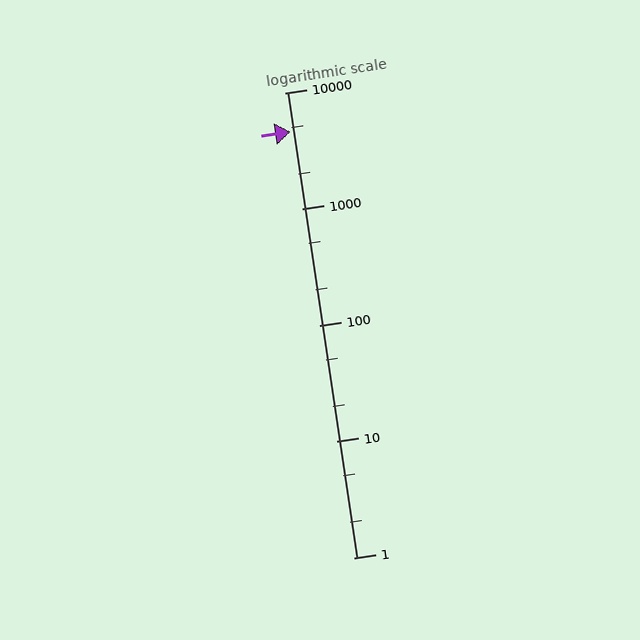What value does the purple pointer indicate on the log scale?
The pointer indicates approximately 4600.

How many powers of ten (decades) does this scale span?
The scale spans 4 decades, from 1 to 10000.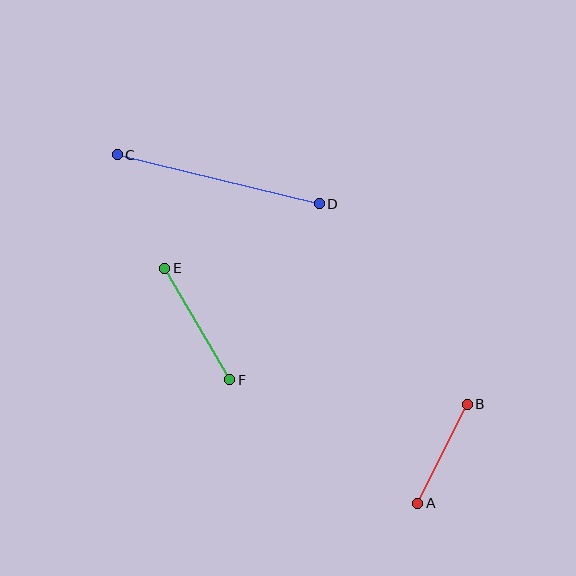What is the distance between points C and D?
The distance is approximately 208 pixels.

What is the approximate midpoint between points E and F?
The midpoint is at approximately (197, 324) pixels.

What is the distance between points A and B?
The distance is approximately 111 pixels.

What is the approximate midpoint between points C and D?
The midpoint is at approximately (218, 179) pixels.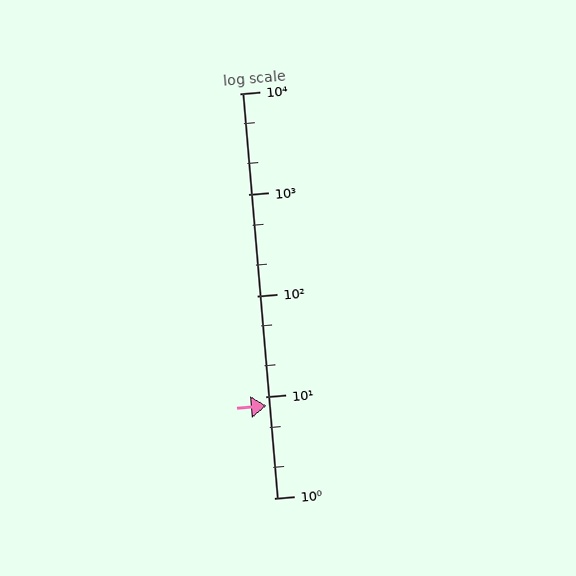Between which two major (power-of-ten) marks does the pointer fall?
The pointer is between 1 and 10.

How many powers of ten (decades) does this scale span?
The scale spans 4 decades, from 1 to 10000.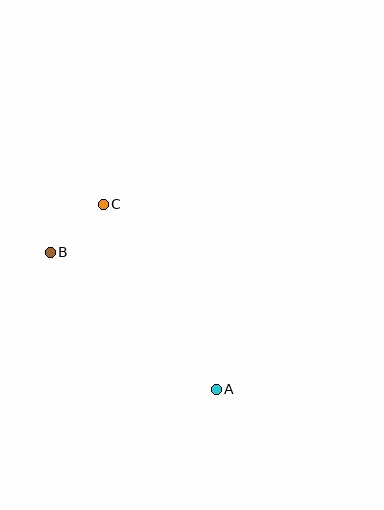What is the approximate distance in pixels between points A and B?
The distance between A and B is approximately 215 pixels.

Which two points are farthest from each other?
Points A and C are farthest from each other.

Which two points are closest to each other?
Points B and C are closest to each other.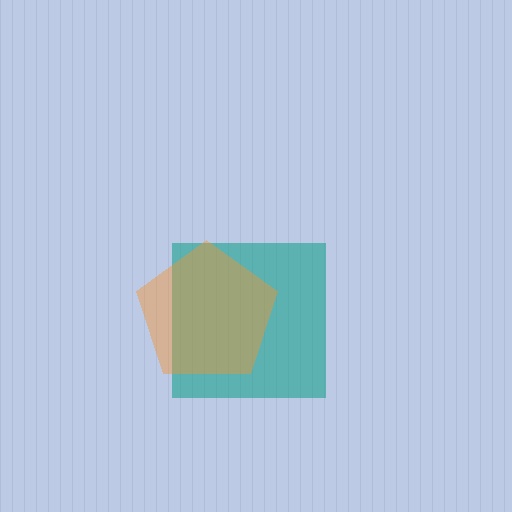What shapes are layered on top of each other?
The layered shapes are: a teal square, an orange pentagon.